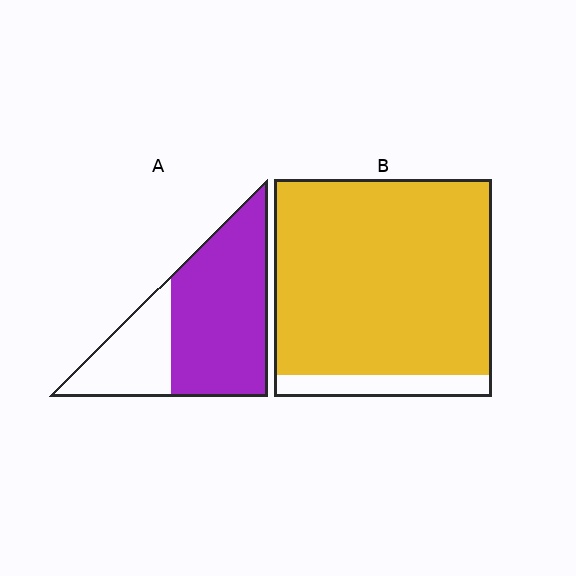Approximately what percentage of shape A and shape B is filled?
A is approximately 70% and B is approximately 90%.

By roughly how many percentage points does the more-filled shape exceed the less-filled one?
By roughly 20 percentage points (B over A).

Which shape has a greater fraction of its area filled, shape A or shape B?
Shape B.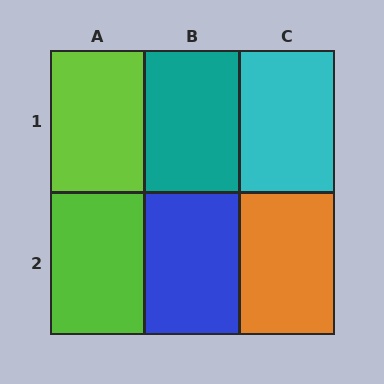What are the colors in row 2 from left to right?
Lime, blue, orange.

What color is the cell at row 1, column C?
Cyan.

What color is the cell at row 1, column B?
Teal.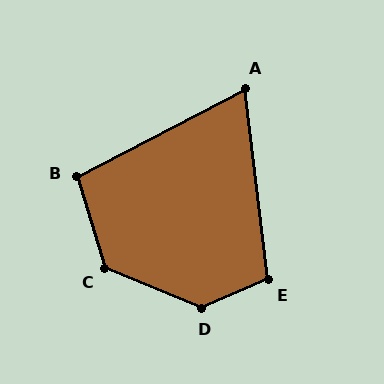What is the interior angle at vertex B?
Approximately 101 degrees (obtuse).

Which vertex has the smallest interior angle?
A, at approximately 69 degrees.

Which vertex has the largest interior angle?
D, at approximately 135 degrees.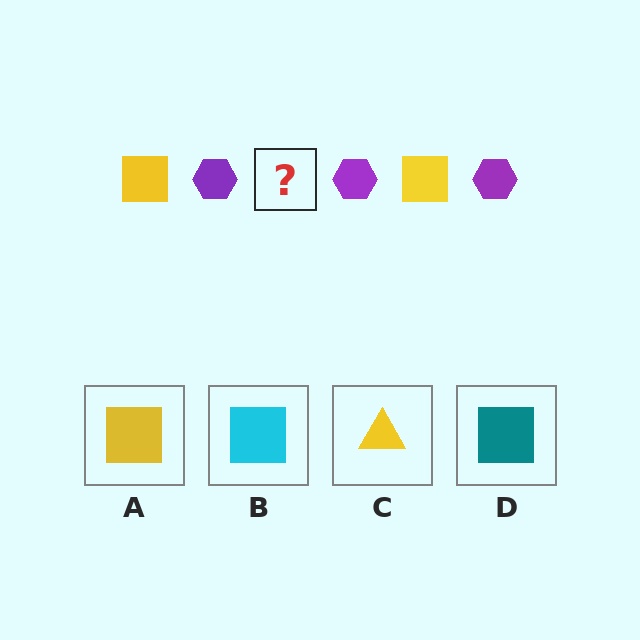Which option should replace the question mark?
Option A.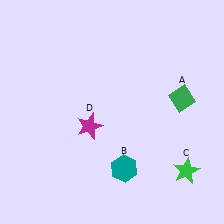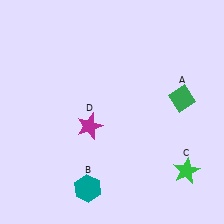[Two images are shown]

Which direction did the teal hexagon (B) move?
The teal hexagon (B) moved left.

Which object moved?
The teal hexagon (B) moved left.